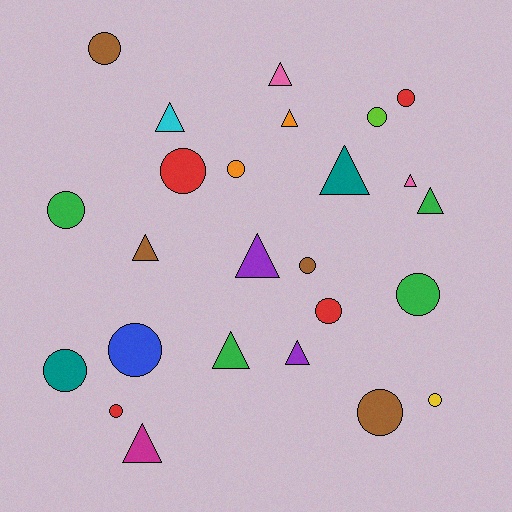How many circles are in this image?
There are 14 circles.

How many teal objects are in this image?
There are 2 teal objects.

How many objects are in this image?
There are 25 objects.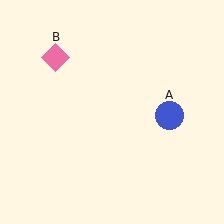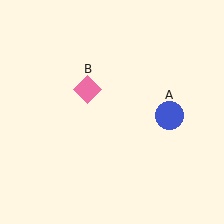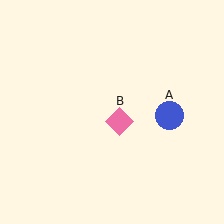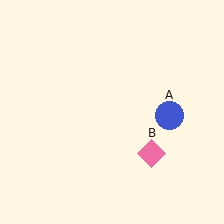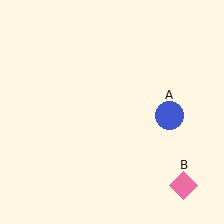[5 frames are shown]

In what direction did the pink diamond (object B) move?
The pink diamond (object B) moved down and to the right.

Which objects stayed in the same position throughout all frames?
Blue circle (object A) remained stationary.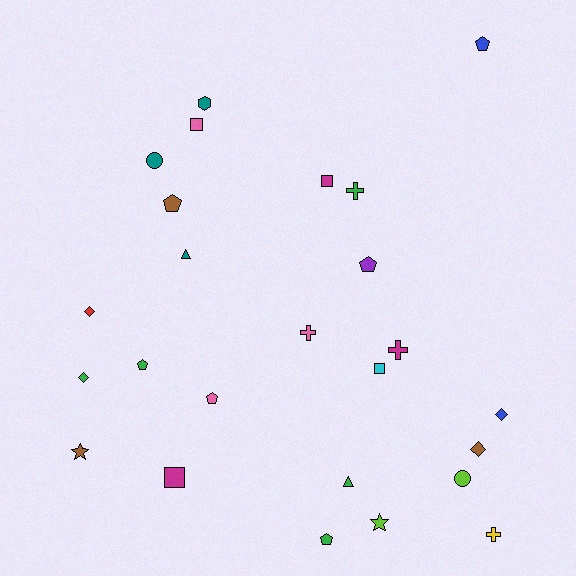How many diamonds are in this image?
There are 4 diamonds.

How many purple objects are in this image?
There is 1 purple object.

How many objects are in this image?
There are 25 objects.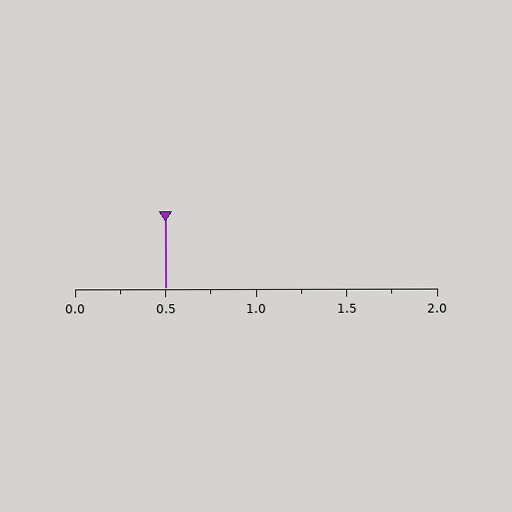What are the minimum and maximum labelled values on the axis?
The axis runs from 0.0 to 2.0.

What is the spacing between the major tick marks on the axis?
The major ticks are spaced 0.5 apart.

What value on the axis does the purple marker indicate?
The marker indicates approximately 0.5.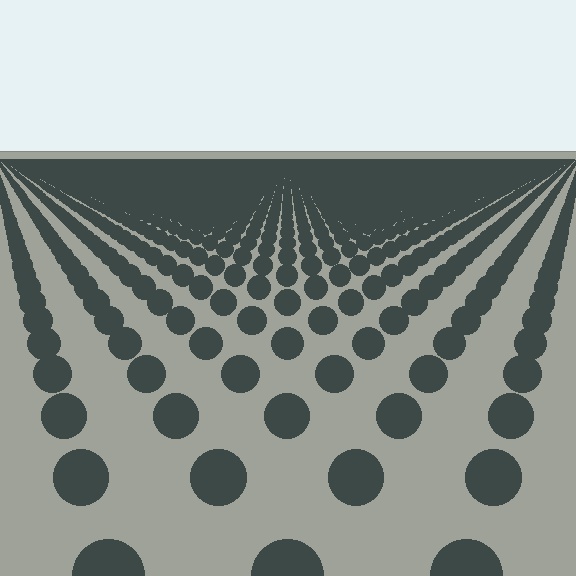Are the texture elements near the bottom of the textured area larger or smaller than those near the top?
Larger. Near the bottom, elements are closer to the viewer and appear at a bigger on-screen size.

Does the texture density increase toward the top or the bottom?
Density increases toward the top.